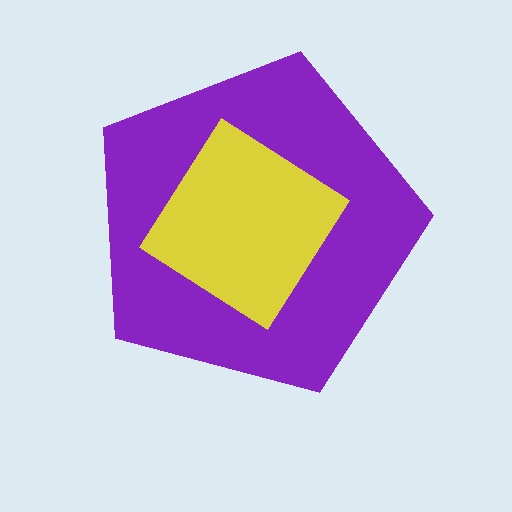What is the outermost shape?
The purple pentagon.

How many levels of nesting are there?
2.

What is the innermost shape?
The yellow diamond.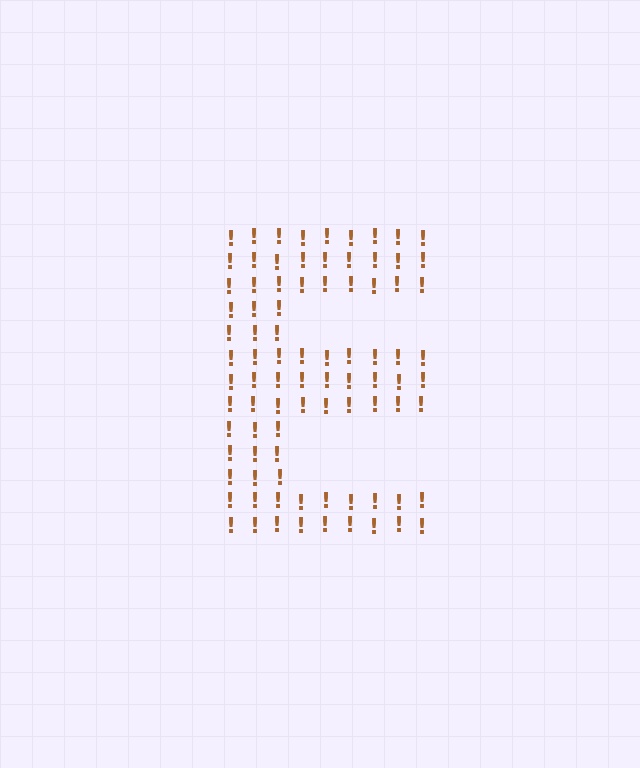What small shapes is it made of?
It is made of small exclamation marks.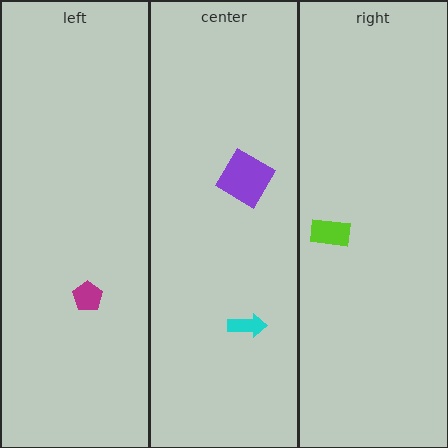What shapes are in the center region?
The cyan arrow, the purple diamond.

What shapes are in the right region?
The lime rectangle.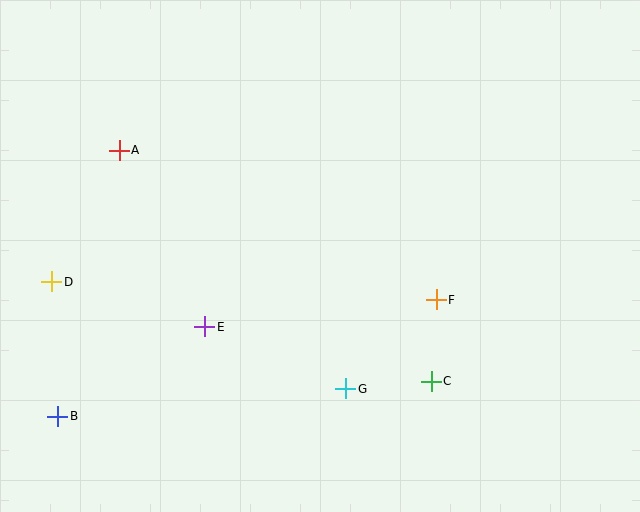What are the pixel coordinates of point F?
Point F is at (436, 300).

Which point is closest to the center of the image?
Point F at (436, 300) is closest to the center.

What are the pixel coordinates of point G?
Point G is at (346, 389).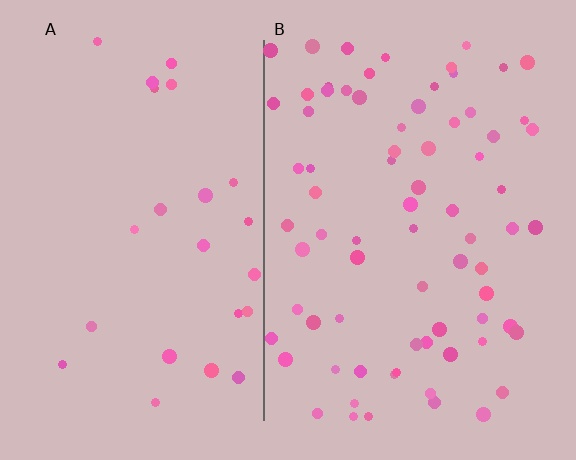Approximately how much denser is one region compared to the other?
Approximately 3.0× — region B over region A.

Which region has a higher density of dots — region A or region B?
B (the right).